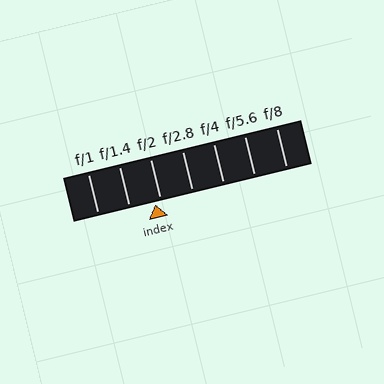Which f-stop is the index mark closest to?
The index mark is closest to f/2.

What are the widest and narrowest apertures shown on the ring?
The widest aperture shown is f/1 and the narrowest is f/8.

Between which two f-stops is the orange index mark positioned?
The index mark is between f/1.4 and f/2.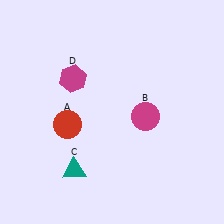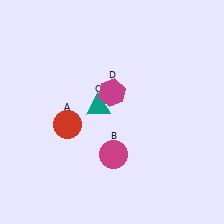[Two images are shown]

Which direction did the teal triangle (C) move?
The teal triangle (C) moved up.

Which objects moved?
The objects that moved are: the magenta circle (B), the teal triangle (C), the magenta hexagon (D).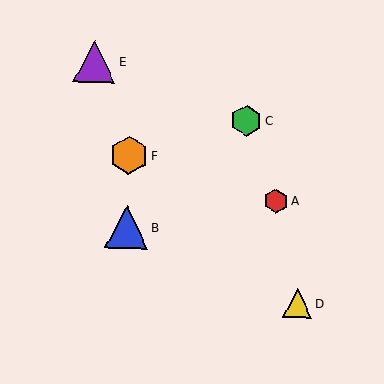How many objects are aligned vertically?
2 objects (B, F) are aligned vertically.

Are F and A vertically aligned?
No, F is at x≈129 and A is at x≈276.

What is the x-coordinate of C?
Object C is at x≈246.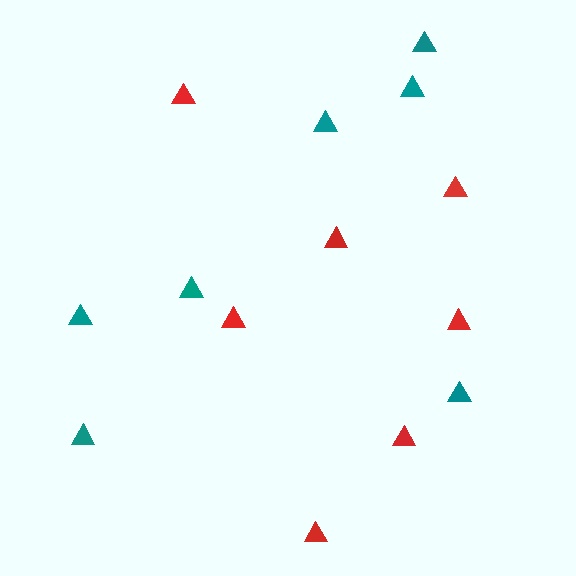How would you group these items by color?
There are 2 groups: one group of red triangles (7) and one group of teal triangles (7).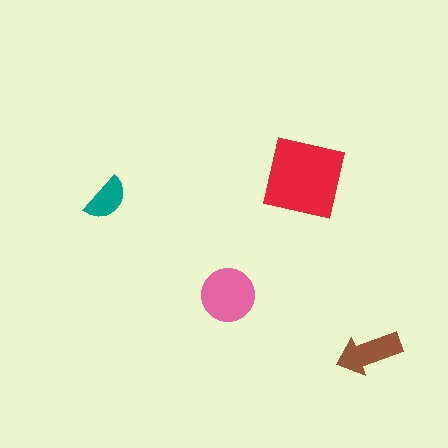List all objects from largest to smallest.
The red square, the pink circle, the brown arrow, the teal semicircle.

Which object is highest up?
The red square is topmost.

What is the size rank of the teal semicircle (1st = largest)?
4th.